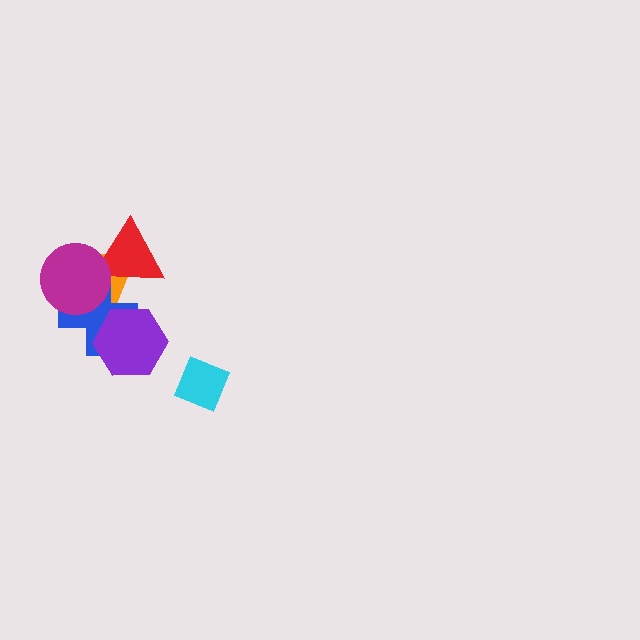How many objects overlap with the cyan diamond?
0 objects overlap with the cyan diamond.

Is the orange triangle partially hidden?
Yes, it is partially covered by another shape.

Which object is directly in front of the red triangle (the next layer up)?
The blue cross is directly in front of the red triangle.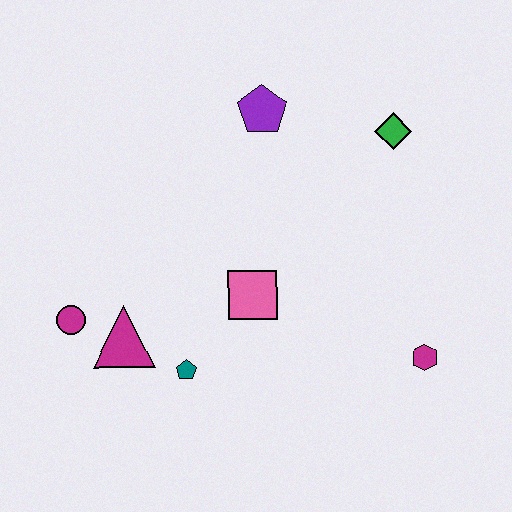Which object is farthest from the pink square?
The green diamond is farthest from the pink square.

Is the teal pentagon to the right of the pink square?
No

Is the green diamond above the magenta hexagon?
Yes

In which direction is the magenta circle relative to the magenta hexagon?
The magenta circle is to the left of the magenta hexagon.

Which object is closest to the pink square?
The teal pentagon is closest to the pink square.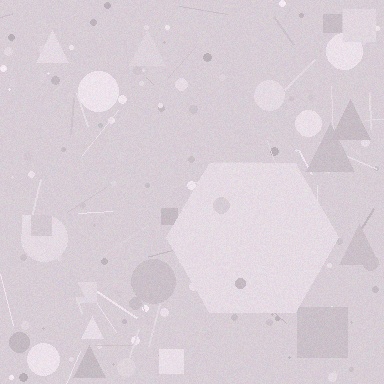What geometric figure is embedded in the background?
A hexagon is embedded in the background.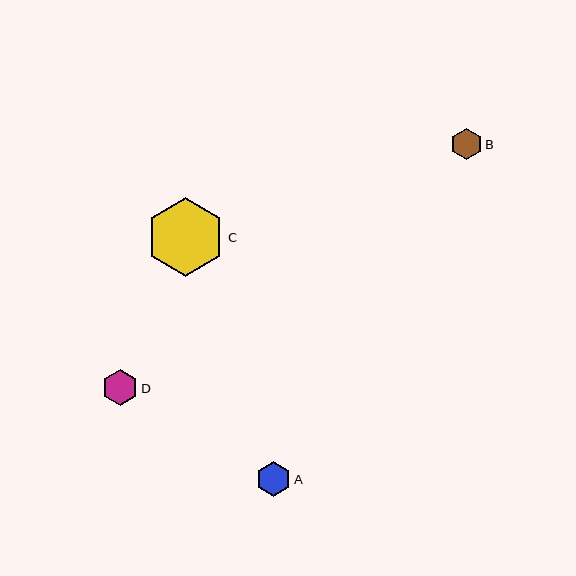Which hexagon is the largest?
Hexagon C is the largest with a size of approximately 79 pixels.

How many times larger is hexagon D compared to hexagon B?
Hexagon D is approximately 1.1 times the size of hexagon B.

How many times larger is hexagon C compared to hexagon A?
Hexagon C is approximately 2.2 times the size of hexagon A.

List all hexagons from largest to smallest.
From largest to smallest: C, D, A, B.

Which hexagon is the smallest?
Hexagon B is the smallest with a size of approximately 31 pixels.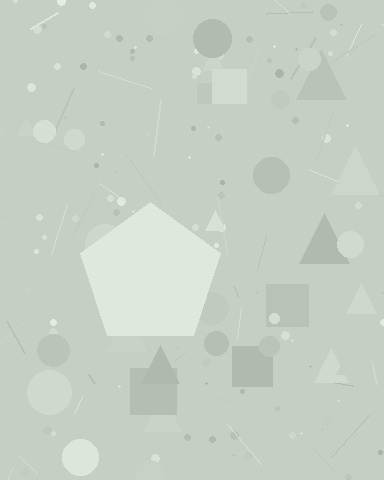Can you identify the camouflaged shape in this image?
The camouflaged shape is a pentagon.